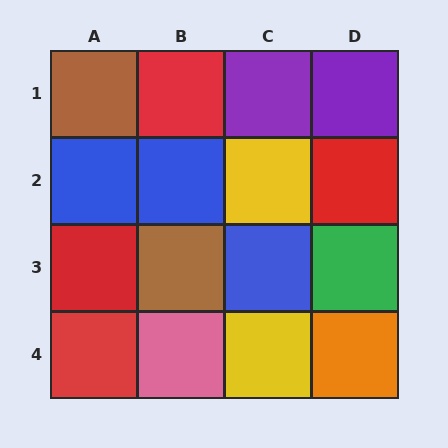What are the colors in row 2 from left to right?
Blue, blue, yellow, red.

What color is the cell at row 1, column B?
Red.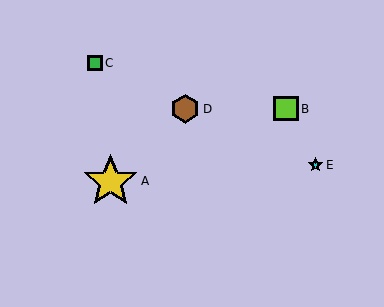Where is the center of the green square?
The center of the green square is at (95, 63).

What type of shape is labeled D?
Shape D is a brown hexagon.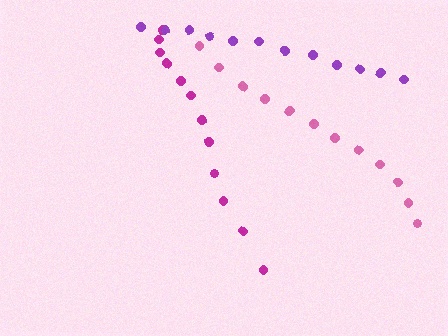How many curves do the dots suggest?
There are 3 distinct paths.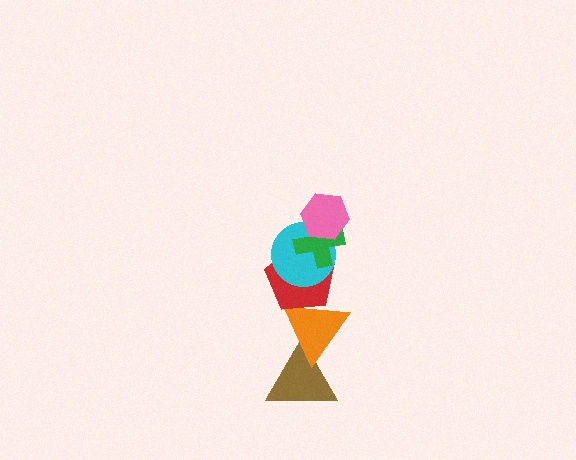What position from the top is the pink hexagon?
The pink hexagon is 1st from the top.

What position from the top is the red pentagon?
The red pentagon is 4th from the top.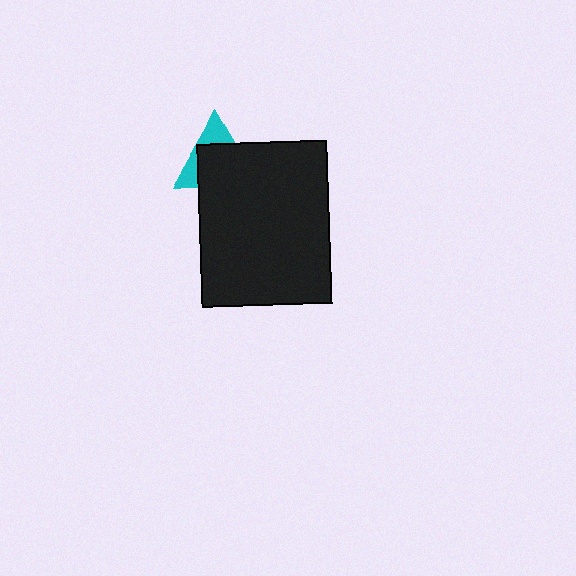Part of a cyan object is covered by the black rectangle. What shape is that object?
It is a triangle.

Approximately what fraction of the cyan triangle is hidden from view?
Roughly 64% of the cyan triangle is hidden behind the black rectangle.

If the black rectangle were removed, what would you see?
You would see the complete cyan triangle.